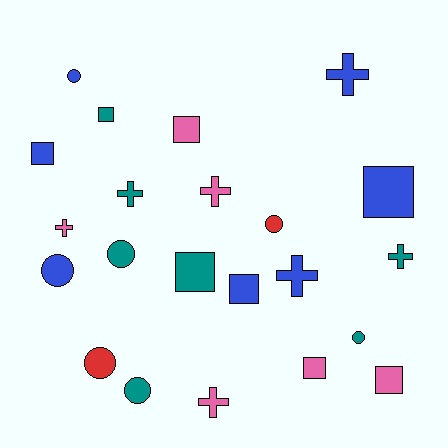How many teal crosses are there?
There are 2 teal crosses.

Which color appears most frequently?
Teal, with 7 objects.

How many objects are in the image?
There are 22 objects.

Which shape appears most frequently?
Square, with 8 objects.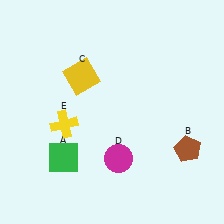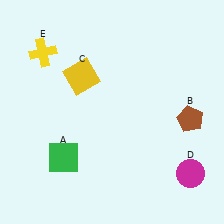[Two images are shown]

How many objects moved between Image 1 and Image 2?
3 objects moved between the two images.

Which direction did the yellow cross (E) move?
The yellow cross (E) moved up.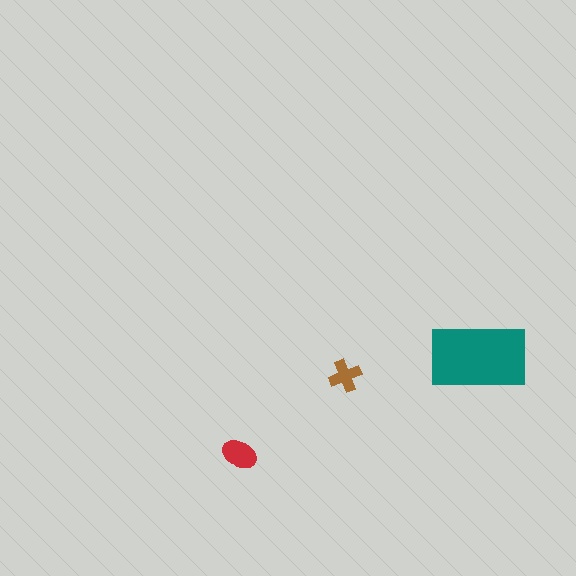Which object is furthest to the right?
The teal rectangle is rightmost.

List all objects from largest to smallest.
The teal rectangle, the red ellipse, the brown cross.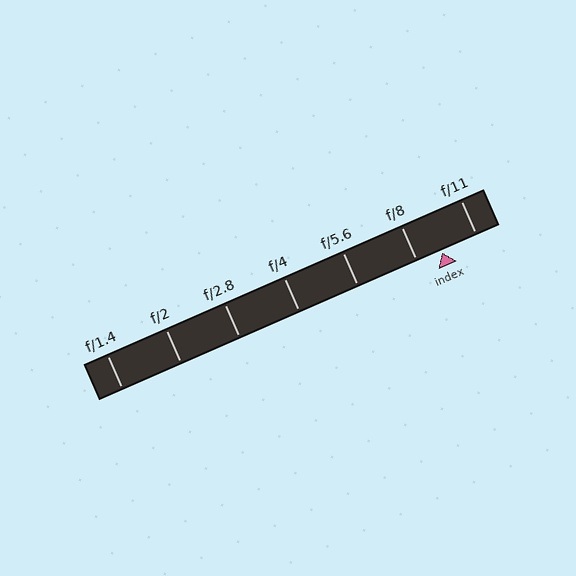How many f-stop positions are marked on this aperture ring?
There are 7 f-stop positions marked.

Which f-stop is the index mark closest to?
The index mark is closest to f/8.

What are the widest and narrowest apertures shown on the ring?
The widest aperture shown is f/1.4 and the narrowest is f/11.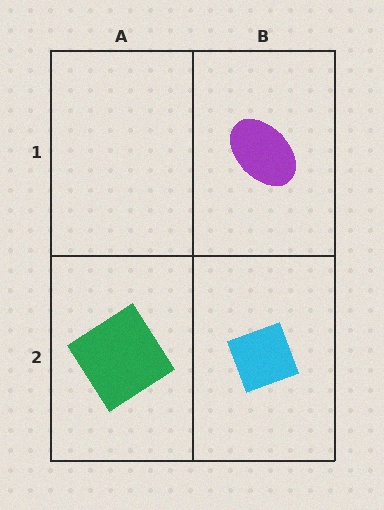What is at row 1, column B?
A purple ellipse.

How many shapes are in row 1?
1 shape.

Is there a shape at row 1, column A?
No, that cell is empty.